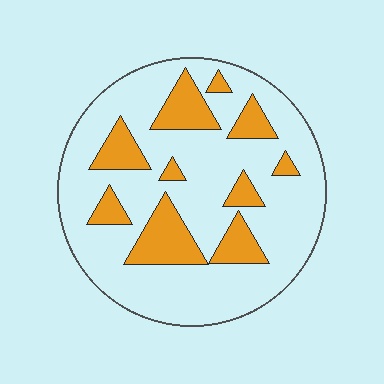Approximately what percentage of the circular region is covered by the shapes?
Approximately 25%.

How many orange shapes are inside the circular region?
10.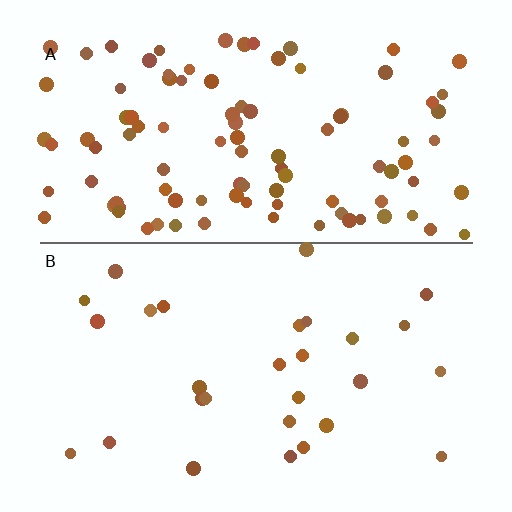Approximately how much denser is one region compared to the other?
Approximately 3.6× — region A over region B.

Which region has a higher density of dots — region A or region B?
A (the top).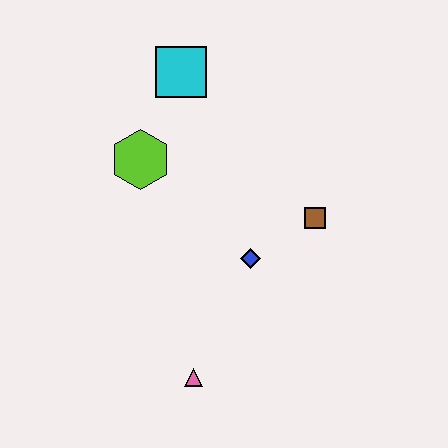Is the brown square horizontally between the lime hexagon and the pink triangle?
No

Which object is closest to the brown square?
The blue diamond is closest to the brown square.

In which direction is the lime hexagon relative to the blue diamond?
The lime hexagon is to the left of the blue diamond.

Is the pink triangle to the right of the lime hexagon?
Yes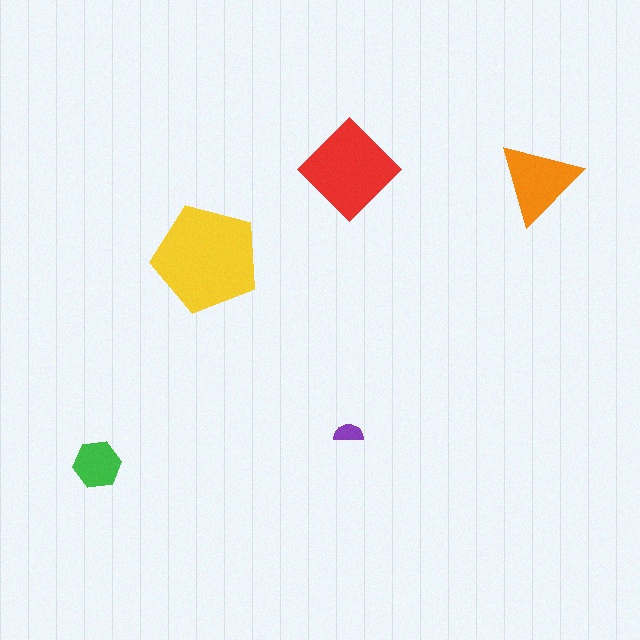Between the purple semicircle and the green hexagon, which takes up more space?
The green hexagon.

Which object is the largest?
The yellow pentagon.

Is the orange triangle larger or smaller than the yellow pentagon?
Smaller.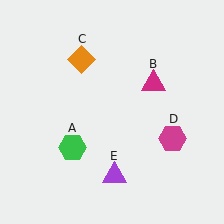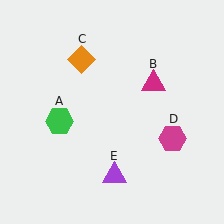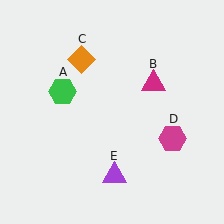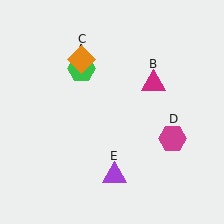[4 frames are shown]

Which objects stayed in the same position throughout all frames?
Magenta triangle (object B) and orange diamond (object C) and magenta hexagon (object D) and purple triangle (object E) remained stationary.